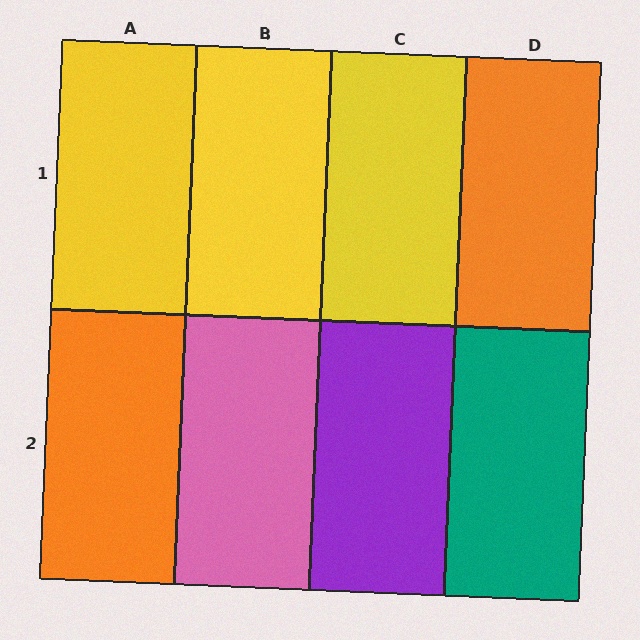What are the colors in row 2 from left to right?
Orange, pink, purple, teal.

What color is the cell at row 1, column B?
Yellow.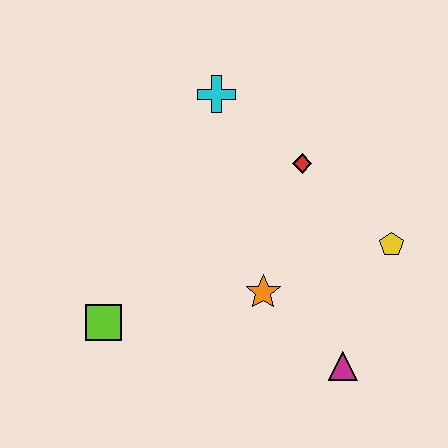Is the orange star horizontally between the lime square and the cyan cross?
No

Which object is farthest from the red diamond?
The lime square is farthest from the red diamond.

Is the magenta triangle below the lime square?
Yes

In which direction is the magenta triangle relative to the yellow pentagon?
The magenta triangle is below the yellow pentagon.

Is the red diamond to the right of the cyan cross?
Yes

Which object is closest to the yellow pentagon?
The red diamond is closest to the yellow pentagon.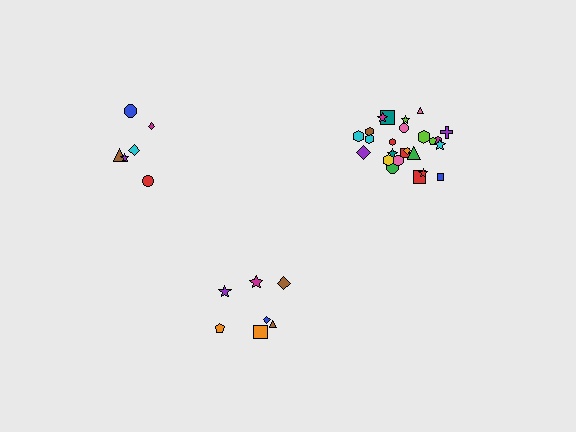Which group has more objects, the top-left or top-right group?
The top-right group.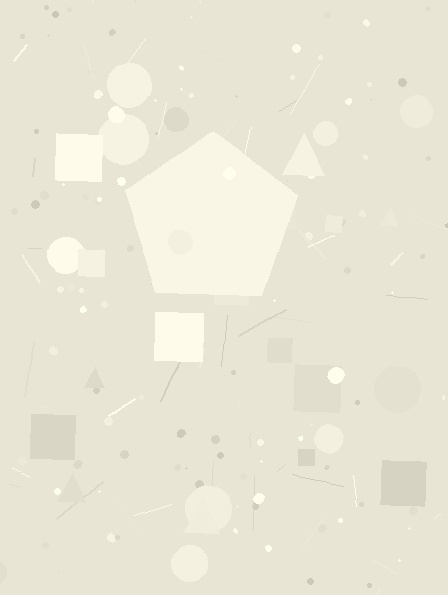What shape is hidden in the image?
A pentagon is hidden in the image.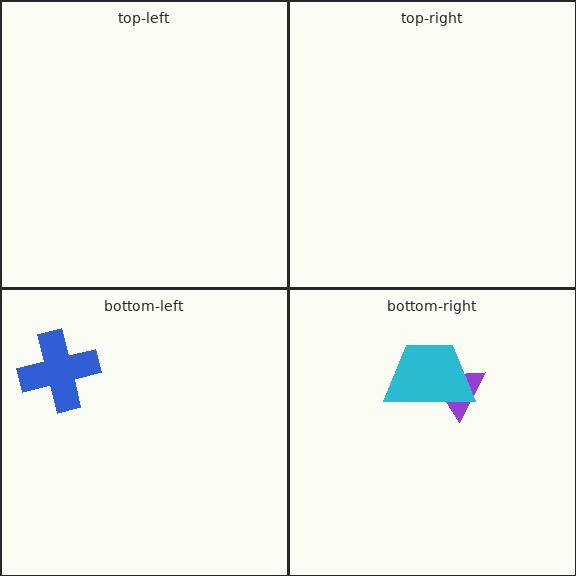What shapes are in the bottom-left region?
The blue cross.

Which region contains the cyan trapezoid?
The bottom-right region.